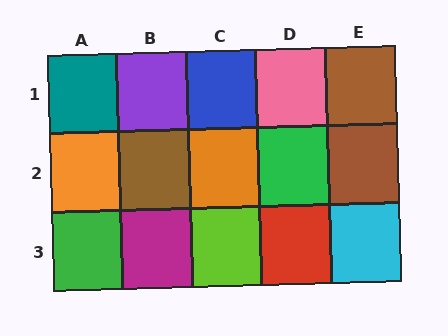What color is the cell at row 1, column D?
Pink.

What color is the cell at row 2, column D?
Green.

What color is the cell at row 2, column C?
Orange.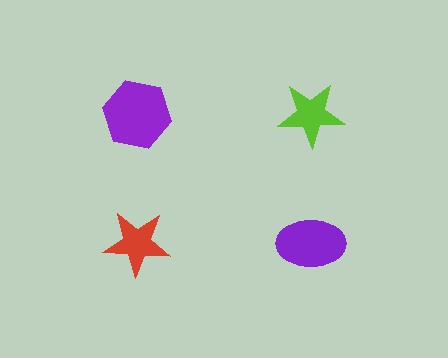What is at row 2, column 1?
A red star.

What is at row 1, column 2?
A lime star.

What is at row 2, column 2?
A purple ellipse.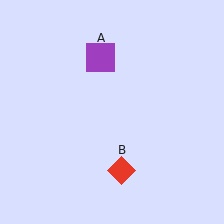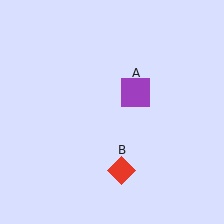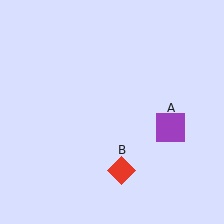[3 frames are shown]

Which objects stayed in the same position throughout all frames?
Red diamond (object B) remained stationary.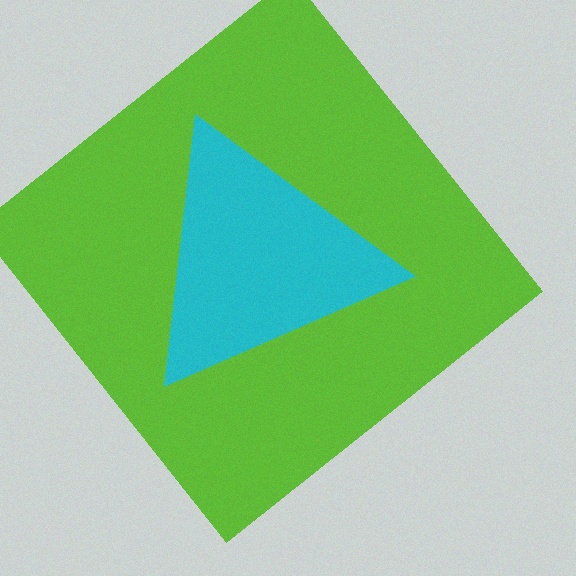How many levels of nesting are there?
2.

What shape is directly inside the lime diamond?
The cyan triangle.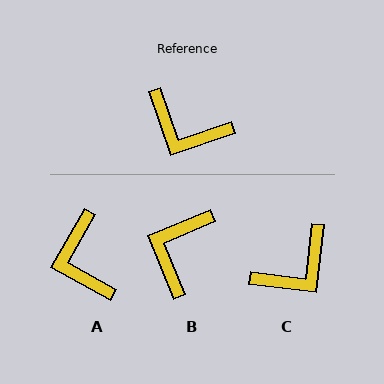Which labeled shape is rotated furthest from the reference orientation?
B, about 87 degrees away.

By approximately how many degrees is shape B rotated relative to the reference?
Approximately 87 degrees clockwise.